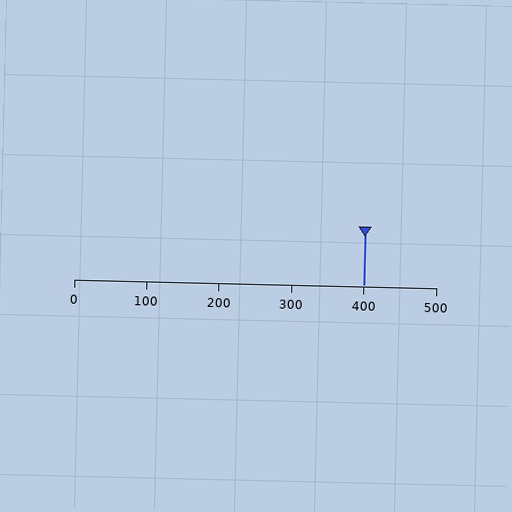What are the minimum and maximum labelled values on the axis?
The axis runs from 0 to 500.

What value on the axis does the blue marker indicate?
The marker indicates approximately 400.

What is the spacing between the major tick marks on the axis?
The major ticks are spaced 100 apart.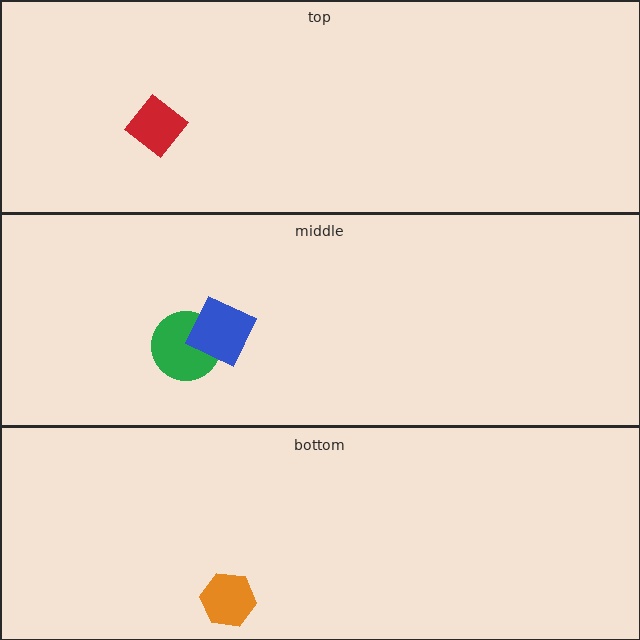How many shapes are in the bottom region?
1.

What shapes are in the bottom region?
The orange hexagon.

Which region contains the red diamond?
The top region.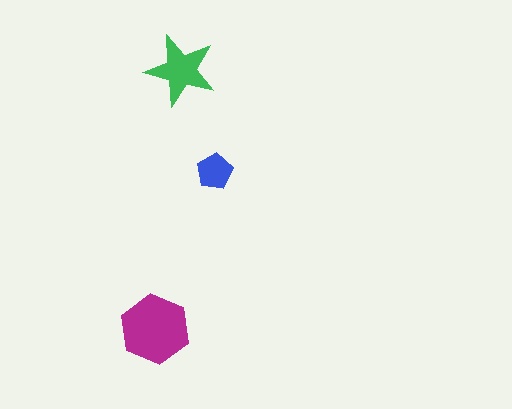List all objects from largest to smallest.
The magenta hexagon, the green star, the blue pentagon.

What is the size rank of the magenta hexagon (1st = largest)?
1st.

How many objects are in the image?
There are 3 objects in the image.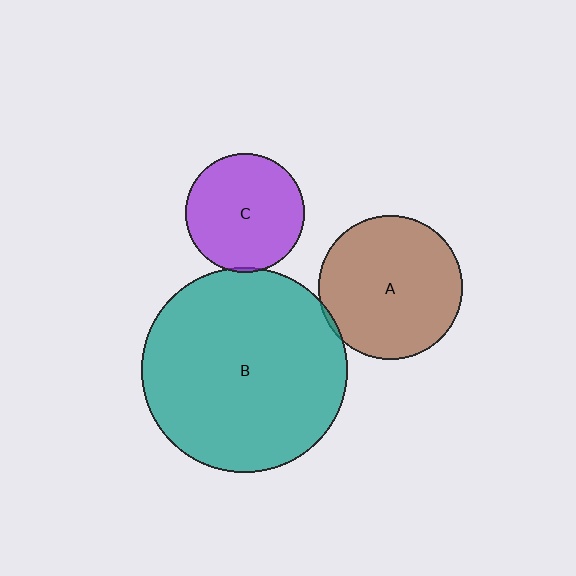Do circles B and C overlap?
Yes.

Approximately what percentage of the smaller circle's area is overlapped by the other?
Approximately 5%.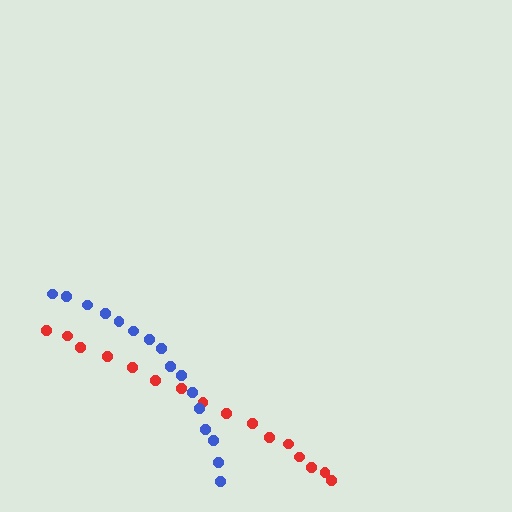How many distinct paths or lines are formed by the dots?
There are 2 distinct paths.